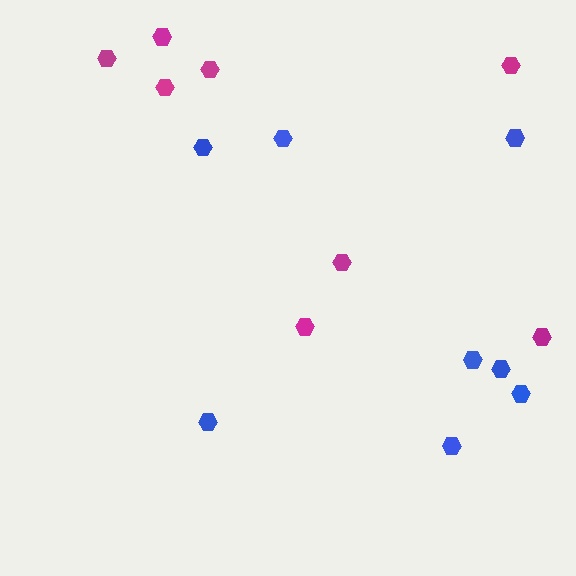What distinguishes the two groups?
There are 2 groups: one group of magenta hexagons (8) and one group of blue hexagons (8).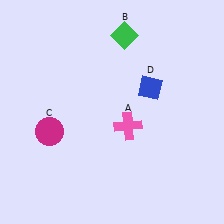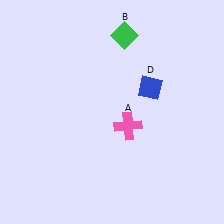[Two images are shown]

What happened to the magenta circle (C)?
The magenta circle (C) was removed in Image 2. It was in the bottom-left area of Image 1.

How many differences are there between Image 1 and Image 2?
There is 1 difference between the two images.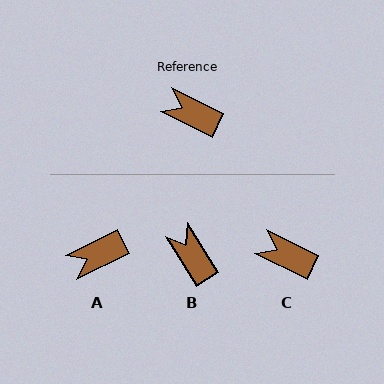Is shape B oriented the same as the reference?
No, it is off by about 32 degrees.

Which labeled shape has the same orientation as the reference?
C.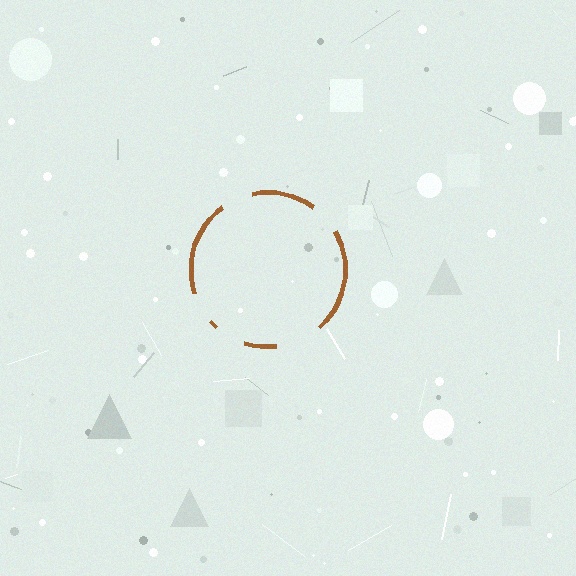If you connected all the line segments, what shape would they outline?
They would outline a circle.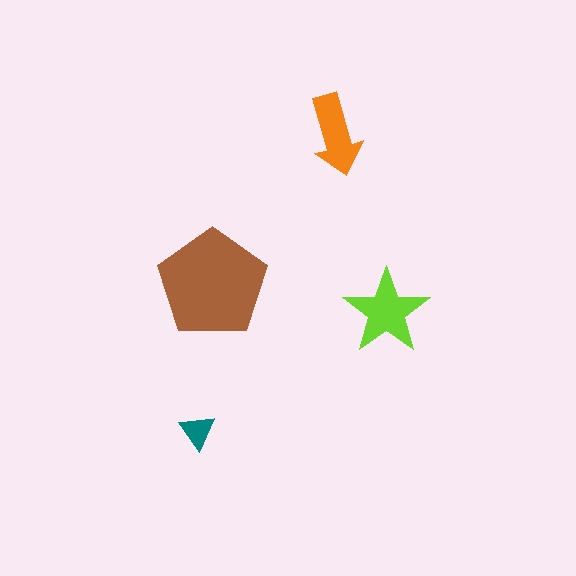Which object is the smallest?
The teal triangle.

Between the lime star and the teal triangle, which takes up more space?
The lime star.